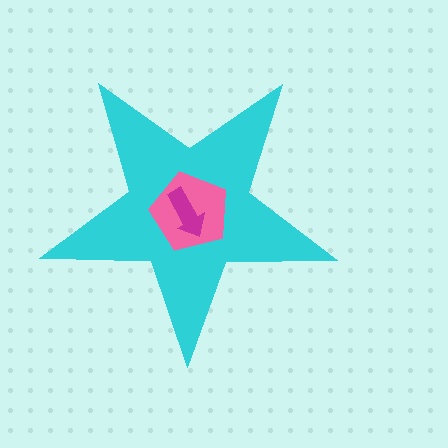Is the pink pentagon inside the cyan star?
Yes.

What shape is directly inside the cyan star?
The pink pentagon.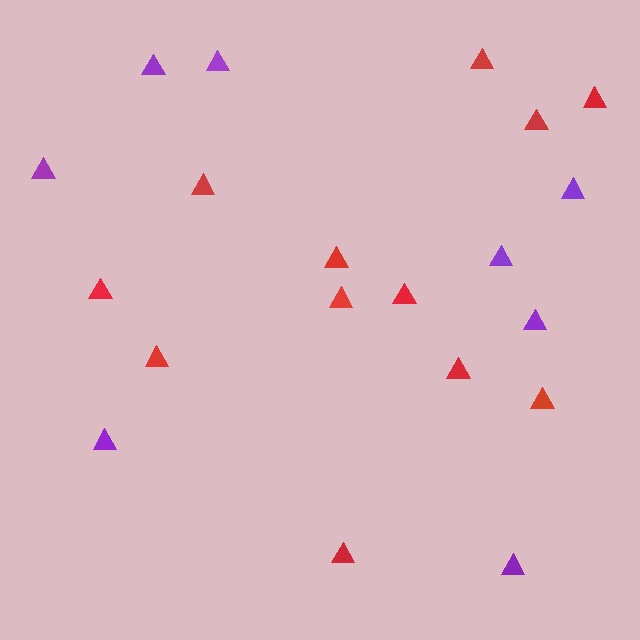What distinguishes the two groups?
There are 2 groups: one group of purple triangles (8) and one group of red triangles (12).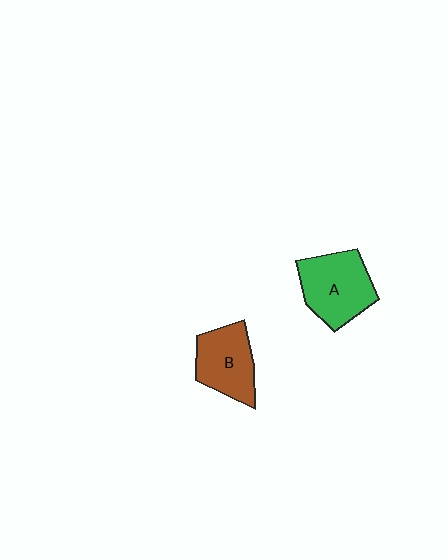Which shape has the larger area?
Shape A (green).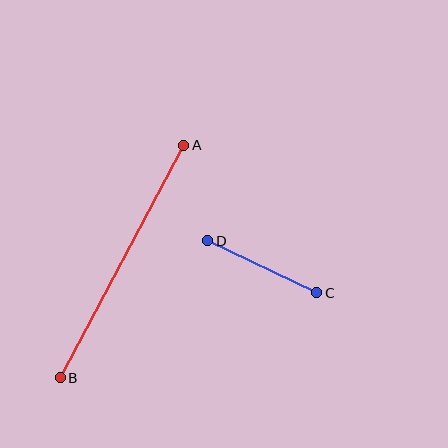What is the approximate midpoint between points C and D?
The midpoint is at approximately (262, 267) pixels.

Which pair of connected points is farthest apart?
Points A and B are farthest apart.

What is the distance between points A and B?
The distance is approximately 263 pixels.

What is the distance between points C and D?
The distance is approximately 121 pixels.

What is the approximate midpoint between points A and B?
The midpoint is at approximately (122, 262) pixels.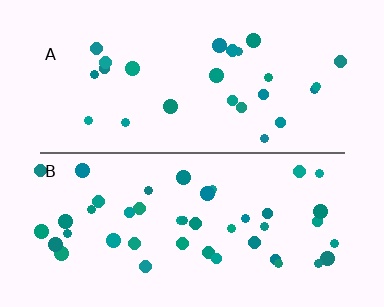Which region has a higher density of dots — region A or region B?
B (the bottom).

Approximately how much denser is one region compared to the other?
Approximately 1.7× — region B over region A.